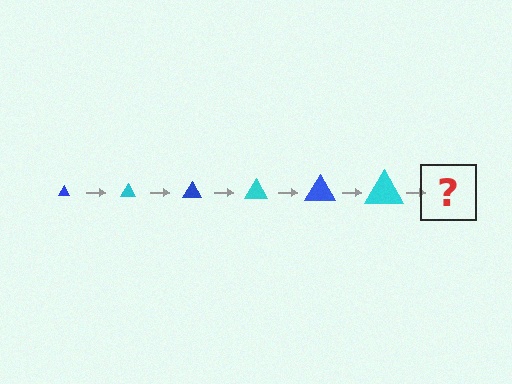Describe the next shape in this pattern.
It should be a blue triangle, larger than the previous one.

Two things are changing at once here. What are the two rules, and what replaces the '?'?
The two rules are that the triangle grows larger each step and the color cycles through blue and cyan. The '?' should be a blue triangle, larger than the previous one.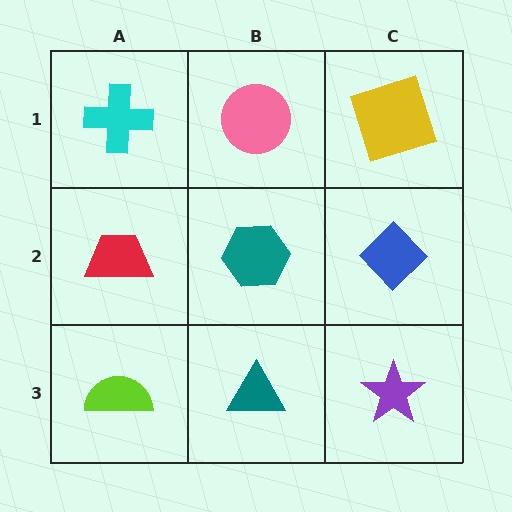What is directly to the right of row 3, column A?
A teal triangle.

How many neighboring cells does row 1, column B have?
3.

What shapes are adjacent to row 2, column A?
A cyan cross (row 1, column A), a lime semicircle (row 3, column A), a teal hexagon (row 2, column B).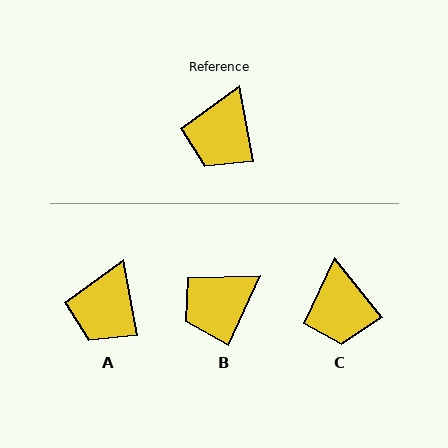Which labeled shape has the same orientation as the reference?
A.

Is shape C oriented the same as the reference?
No, it is off by about 28 degrees.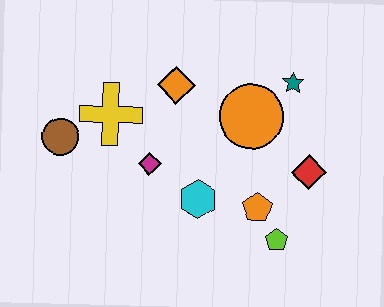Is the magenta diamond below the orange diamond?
Yes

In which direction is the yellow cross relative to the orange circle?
The yellow cross is to the left of the orange circle.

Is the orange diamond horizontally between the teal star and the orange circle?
No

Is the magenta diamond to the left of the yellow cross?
No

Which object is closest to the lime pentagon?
The orange pentagon is closest to the lime pentagon.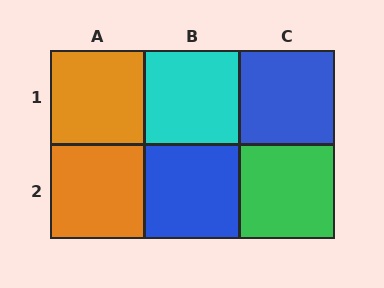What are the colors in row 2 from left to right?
Orange, blue, green.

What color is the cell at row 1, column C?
Blue.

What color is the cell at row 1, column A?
Orange.